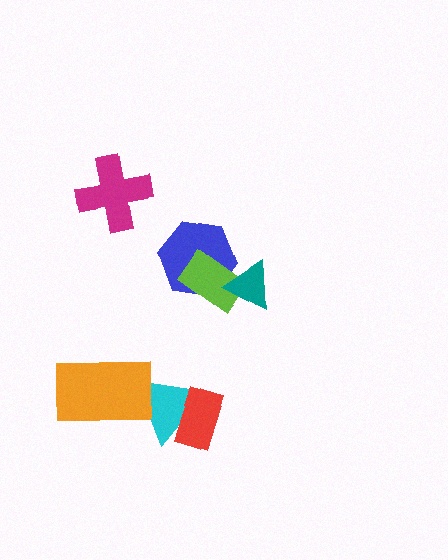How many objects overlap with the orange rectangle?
1 object overlaps with the orange rectangle.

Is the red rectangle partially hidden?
No, no other shape covers it.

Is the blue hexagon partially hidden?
Yes, it is partially covered by another shape.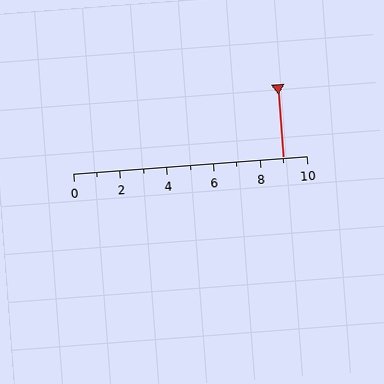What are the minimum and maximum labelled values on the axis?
The axis runs from 0 to 10.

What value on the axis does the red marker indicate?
The marker indicates approximately 9.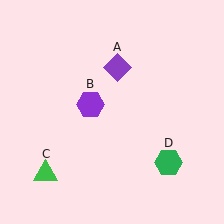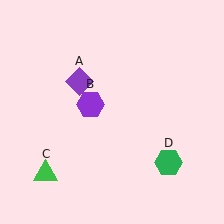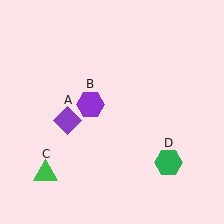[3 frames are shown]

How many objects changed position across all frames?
1 object changed position: purple diamond (object A).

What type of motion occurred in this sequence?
The purple diamond (object A) rotated counterclockwise around the center of the scene.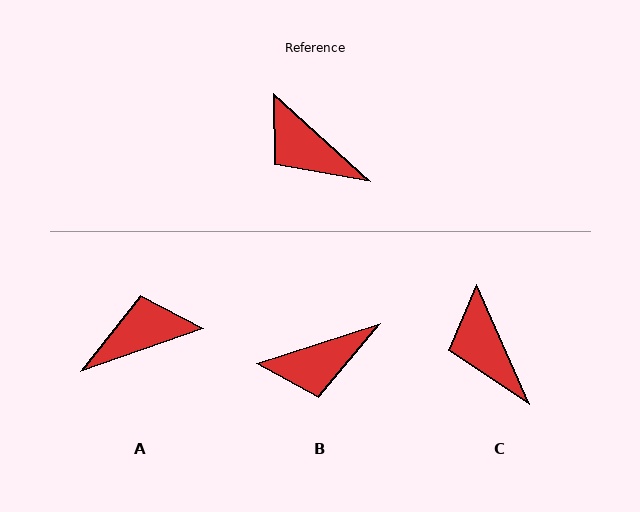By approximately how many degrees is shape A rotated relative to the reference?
Approximately 119 degrees clockwise.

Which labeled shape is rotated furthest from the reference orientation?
A, about 119 degrees away.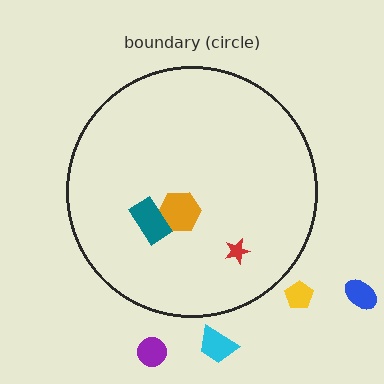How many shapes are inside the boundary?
3 inside, 4 outside.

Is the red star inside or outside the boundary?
Inside.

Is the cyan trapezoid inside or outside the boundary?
Outside.